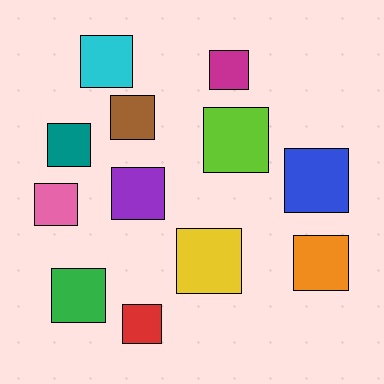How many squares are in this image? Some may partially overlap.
There are 12 squares.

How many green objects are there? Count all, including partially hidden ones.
There is 1 green object.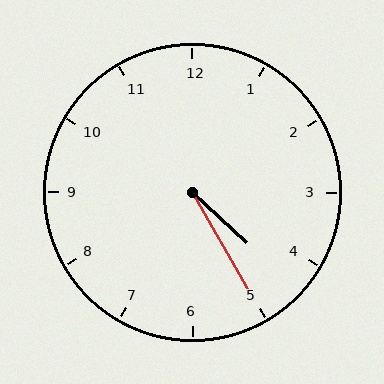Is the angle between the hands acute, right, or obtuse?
It is acute.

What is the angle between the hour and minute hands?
Approximately 18 degrees.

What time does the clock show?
4:25.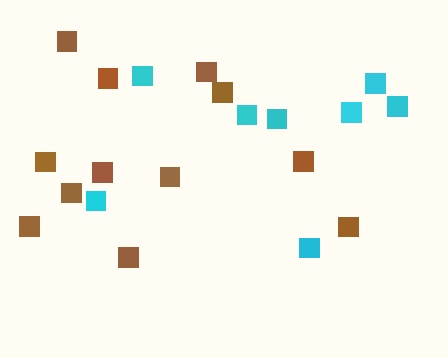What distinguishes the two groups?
There are 2 groups: one group of brown squares (12) and one group of cyan squares (8).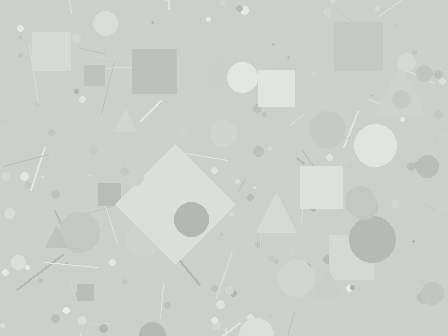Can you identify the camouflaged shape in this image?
The camouflaged shape is a diamond.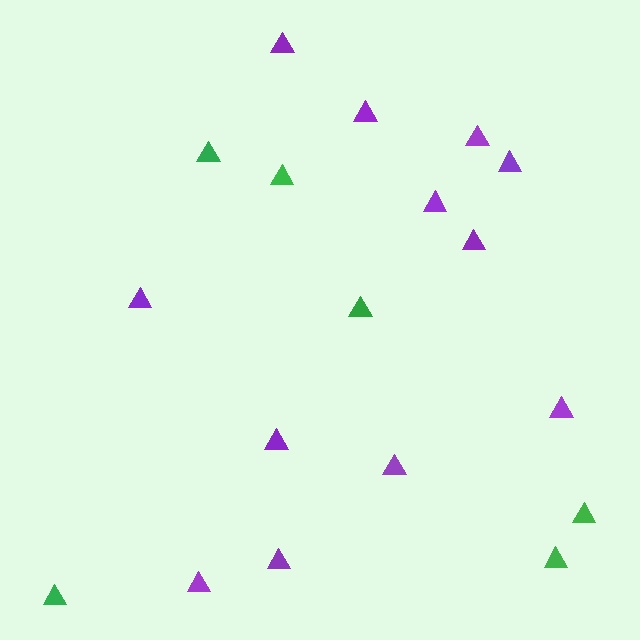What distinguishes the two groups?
There are 2 groups: one group of purple triangles (12) and one group of green triangles (6).